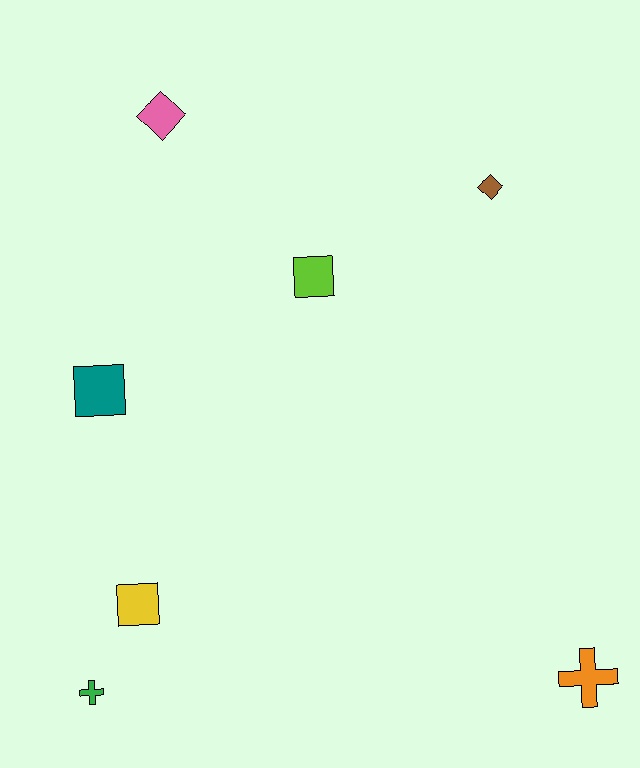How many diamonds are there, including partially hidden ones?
There are 2 diamonds.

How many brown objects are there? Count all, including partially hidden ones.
There is 1 brown object.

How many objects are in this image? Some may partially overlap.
There are 7 objects.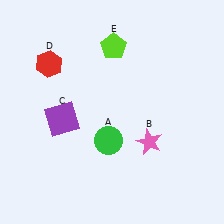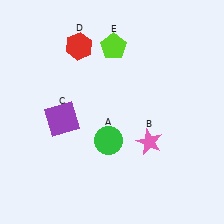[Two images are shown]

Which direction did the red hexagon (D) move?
The red hexagon (D) moved right.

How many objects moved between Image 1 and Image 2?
1 object moved between the two images.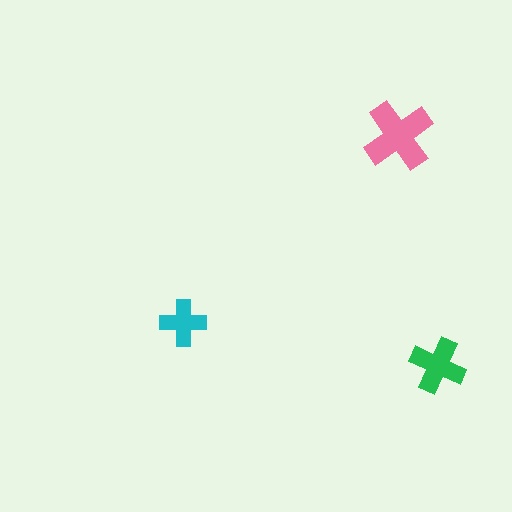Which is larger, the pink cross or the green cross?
The pink one.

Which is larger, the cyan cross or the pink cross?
The pink one.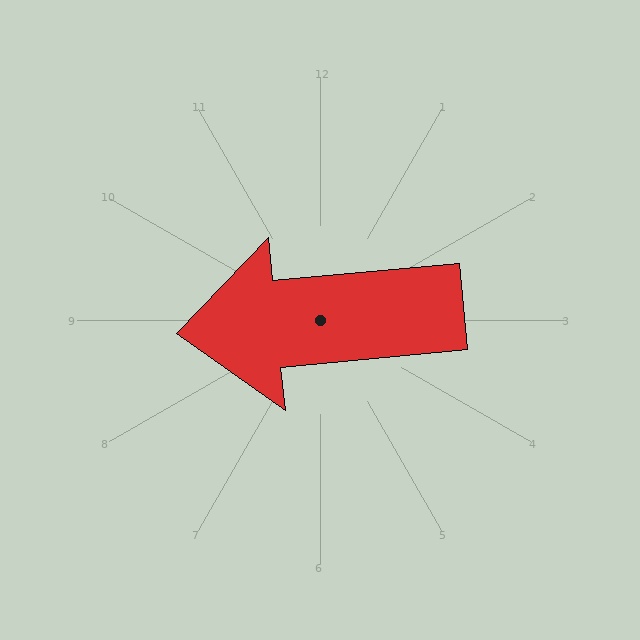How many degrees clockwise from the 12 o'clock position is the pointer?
Approximately 265 degrees.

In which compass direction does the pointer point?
West.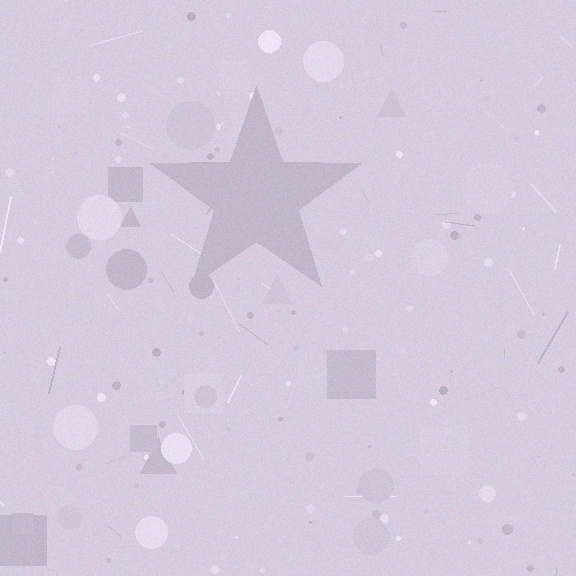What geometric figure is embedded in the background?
A star is embedded in the background.